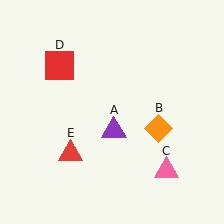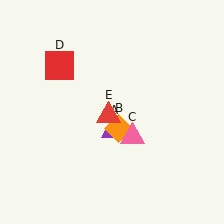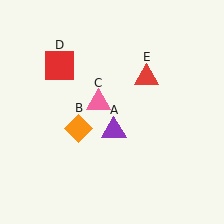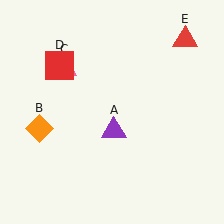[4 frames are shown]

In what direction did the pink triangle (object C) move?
The pink triangle (object C) moved up and to the left.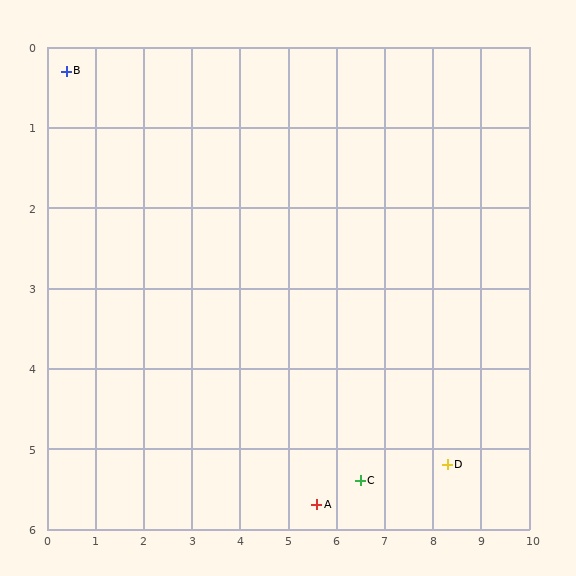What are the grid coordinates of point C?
Point C is at approximately (6.5, 5.4).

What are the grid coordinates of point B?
Point B is at approximately (0.4, 0.3).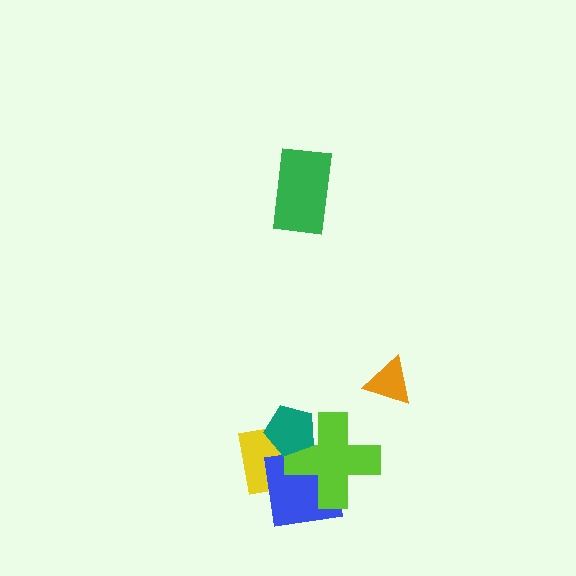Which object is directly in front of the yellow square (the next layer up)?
The blue square is directly in front of the yellow square.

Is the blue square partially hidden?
Yes, it is partially covered by another shape.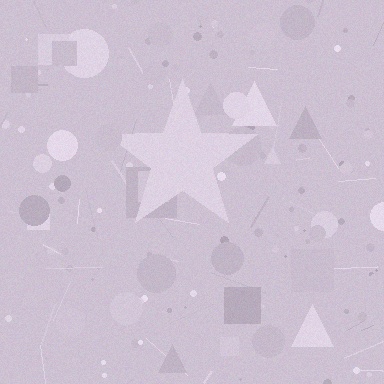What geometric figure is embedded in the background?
A star is embedded in the background.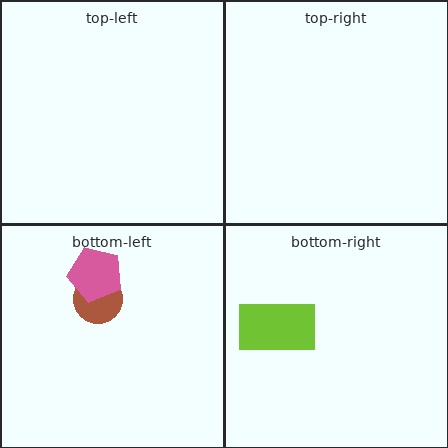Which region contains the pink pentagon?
The bottom-left region.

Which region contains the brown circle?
The bottom-left region.